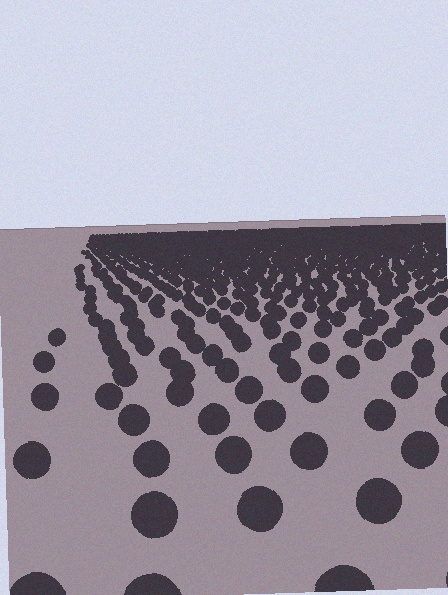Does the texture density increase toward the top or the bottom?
Density increases toward the top.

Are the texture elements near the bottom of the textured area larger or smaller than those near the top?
Larger. Near the bottom, elements are closer to the viewer and appear at a bigger on-screen size.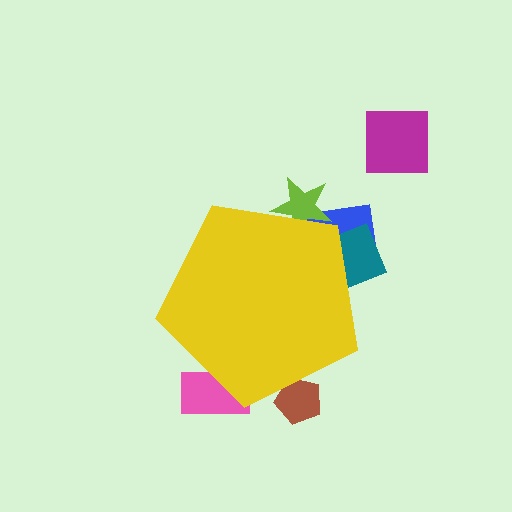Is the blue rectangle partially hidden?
Yes, the blue rectangle is partially hidden behind the yellow pentagon.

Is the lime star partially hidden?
Yes, the lime star is partially hidden behind the yellow pentagon.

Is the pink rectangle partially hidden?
Yes, the pink rectangle is partially hidden behind the yellow pentagon.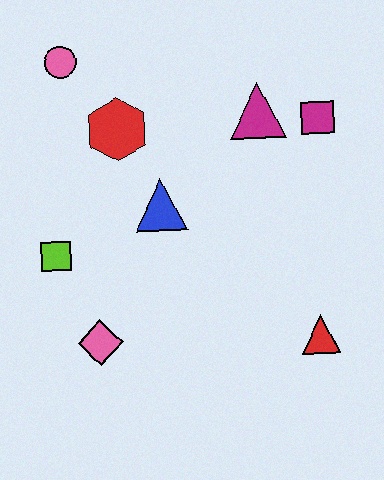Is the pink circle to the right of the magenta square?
No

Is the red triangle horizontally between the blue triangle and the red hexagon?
No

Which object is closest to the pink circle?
The red hexagon is closest to the pink circle.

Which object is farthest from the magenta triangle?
The pink diamond is farthest from the magenta triangle.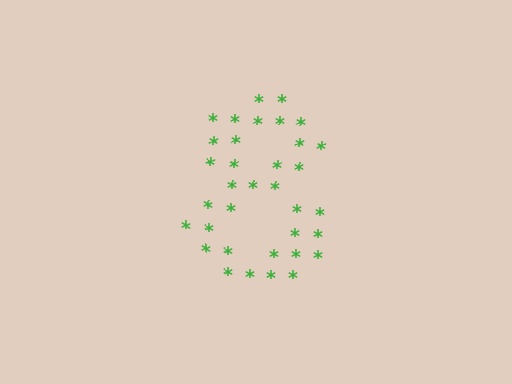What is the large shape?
The large shape is the digit 8.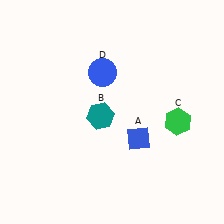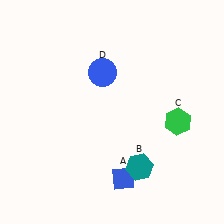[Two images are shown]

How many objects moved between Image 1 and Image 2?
2 objects moved between the two images.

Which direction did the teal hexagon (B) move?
The teal hexagon (B) moved down.